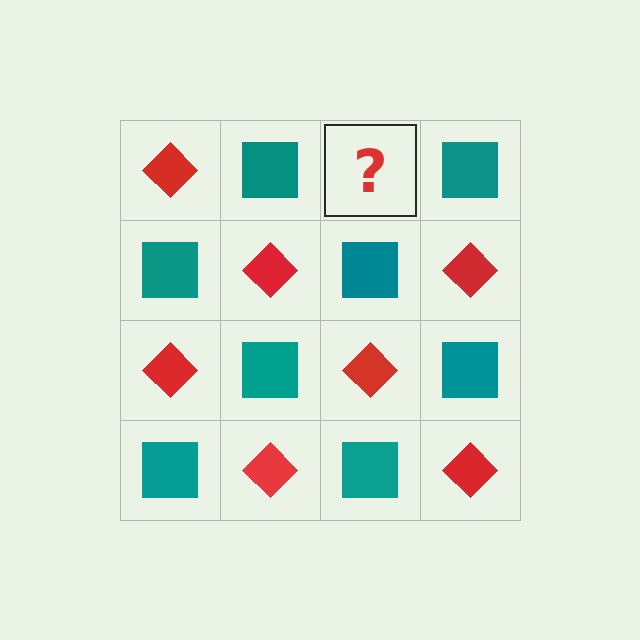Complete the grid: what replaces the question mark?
The question mark should be replaced with a red diamond.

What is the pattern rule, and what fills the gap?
The rule is that it alternates red diamond and teal square in a checkerboard pattern. The gap should be filled with a red diamond.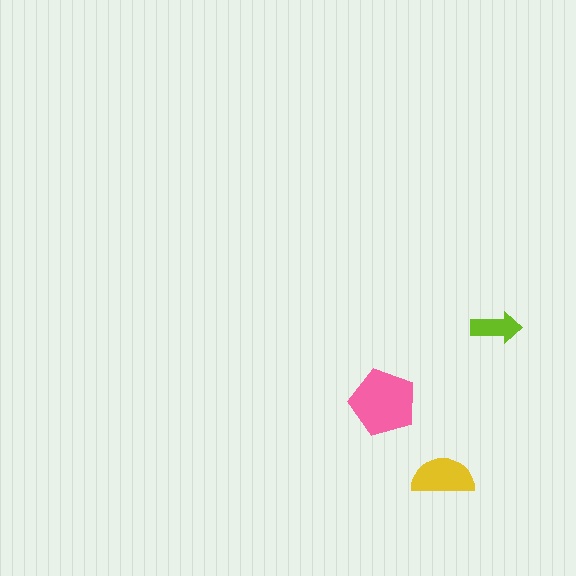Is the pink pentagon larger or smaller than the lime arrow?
Larger.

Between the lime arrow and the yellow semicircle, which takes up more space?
The yellow semicircle.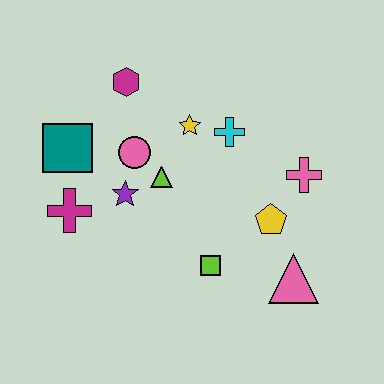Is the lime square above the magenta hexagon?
No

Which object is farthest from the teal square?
The pink triangle is farthest from the teal square.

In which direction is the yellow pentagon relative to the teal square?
The yellow pentagon is to the right of the teal square.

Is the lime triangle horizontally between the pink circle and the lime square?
Yes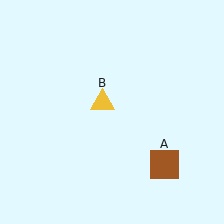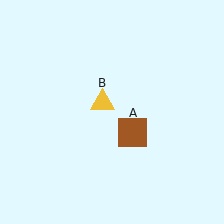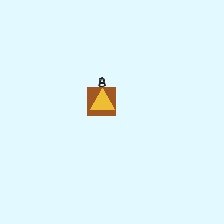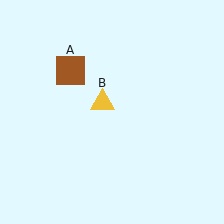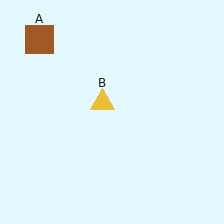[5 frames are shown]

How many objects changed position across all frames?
1 object changed position: brown square (object A).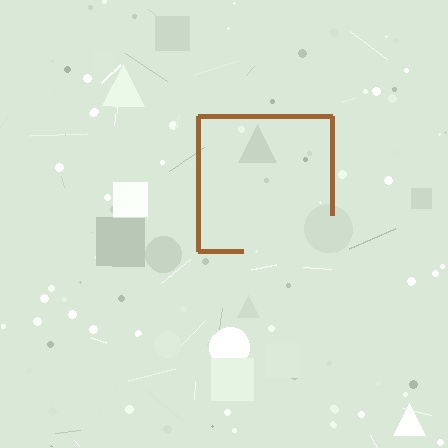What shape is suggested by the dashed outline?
The dashed outline suggests a square.